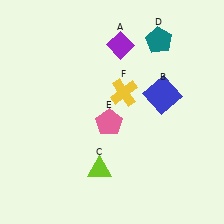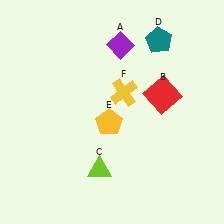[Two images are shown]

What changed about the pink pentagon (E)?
In Image 1, E is pink. In Image 2, it changed to yellow.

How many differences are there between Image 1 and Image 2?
There are 2 differences between the two images.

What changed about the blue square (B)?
In Image 1, B is blue. In Image 2, it changed to red.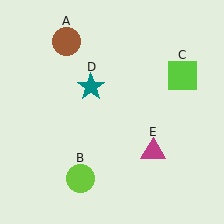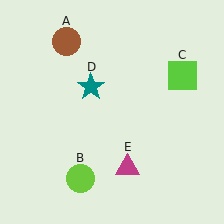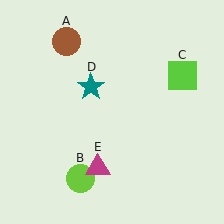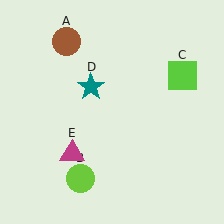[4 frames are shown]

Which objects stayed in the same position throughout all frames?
Brown circle (object A) and lime circle (object B) and lime square (object C) and teal star (object D) remained stationary.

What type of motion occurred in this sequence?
The magenta triangle (object E) rotated clockwise around the center of the scene.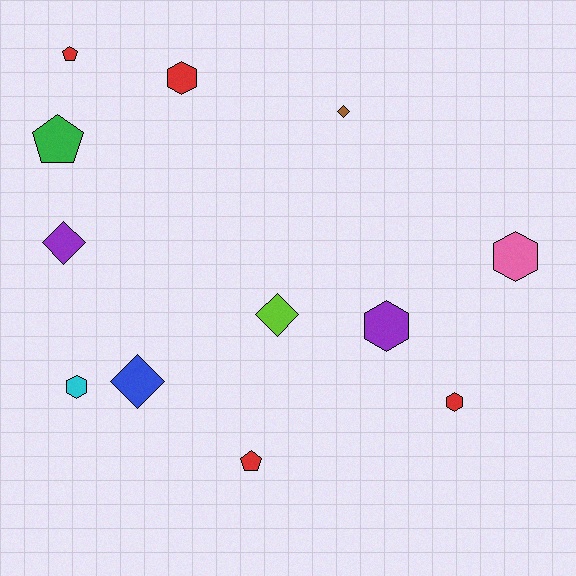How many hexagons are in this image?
There are 5 hexagons.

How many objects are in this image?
There are 12 objects.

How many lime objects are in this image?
There is 1 lime object.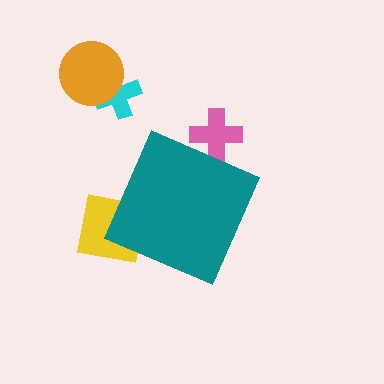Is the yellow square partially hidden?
Yes, the yellow square is partially hidden behind the teal diamond.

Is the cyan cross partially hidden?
No, the cyan cross is fully visible.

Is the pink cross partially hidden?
Yes, the pink cross is partially hidden behind the teal diamond.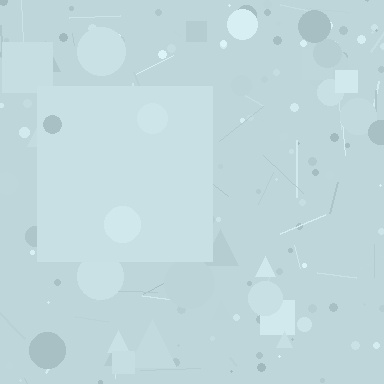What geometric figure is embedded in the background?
A square is embedded in the background.